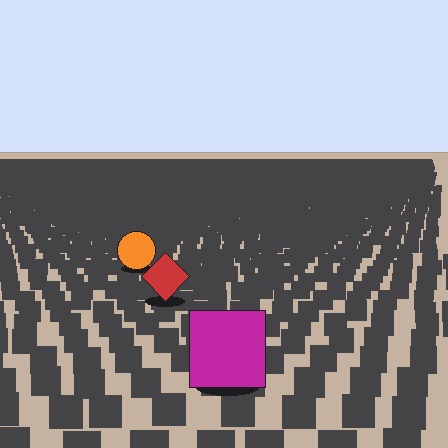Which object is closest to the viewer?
The magenta square is closest. The texture marks near it are larger and more spread out.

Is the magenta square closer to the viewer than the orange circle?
Yes. The magenta square is closer — you can tell from the texture gradient: the ground texture is coarser near it.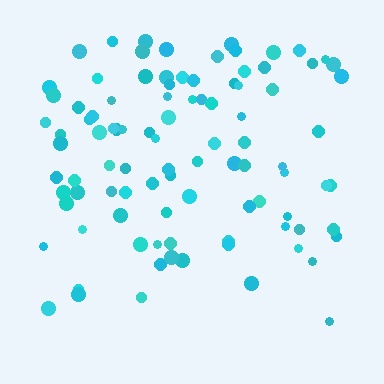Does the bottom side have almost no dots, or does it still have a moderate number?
Still a moderate number, just noticeably fewer than the top.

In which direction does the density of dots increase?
From bottom to top, with the top side densest.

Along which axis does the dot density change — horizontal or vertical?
Vertical.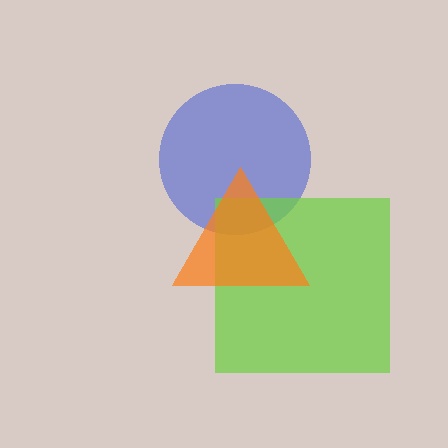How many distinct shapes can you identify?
There are 3 distinct shapes: a blue circle, a lime square, an orange triangle.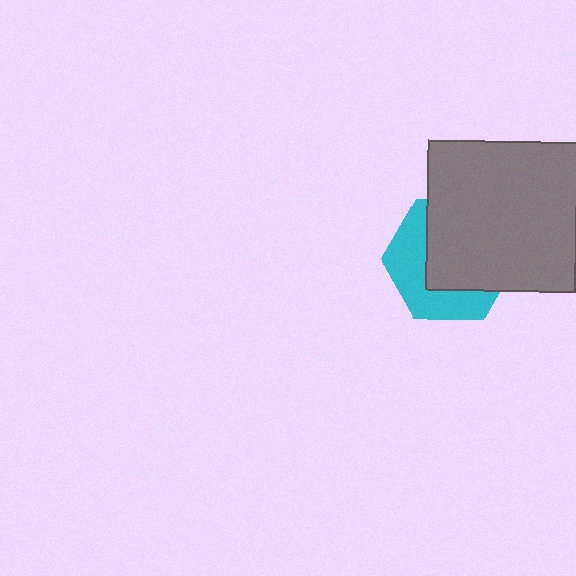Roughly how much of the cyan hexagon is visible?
A small part of it is visible (roughly 43%).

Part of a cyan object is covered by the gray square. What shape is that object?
It is a hexagon.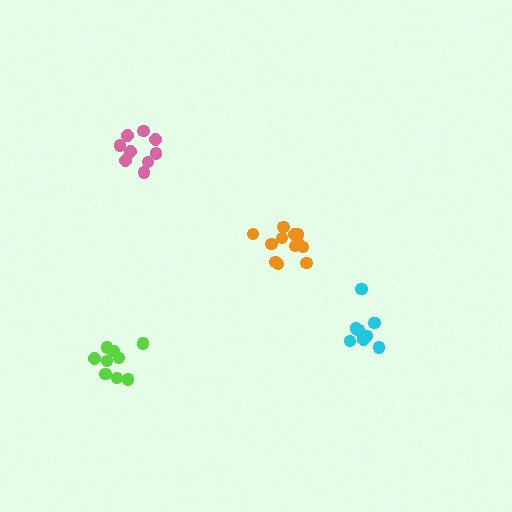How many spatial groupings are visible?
There are 4 spatial groupings.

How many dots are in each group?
Group 1: 12 dots, Group 2: 9 dots, Group 3: 9 dots, Group 4: 9 dots (39 total).